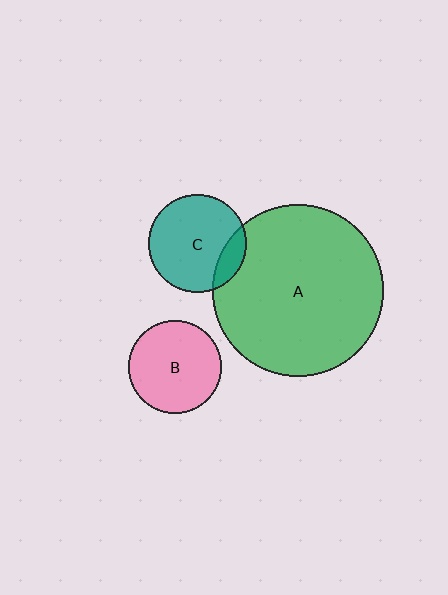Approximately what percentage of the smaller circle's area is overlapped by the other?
Approximately 15%.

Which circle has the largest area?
Circle A (green).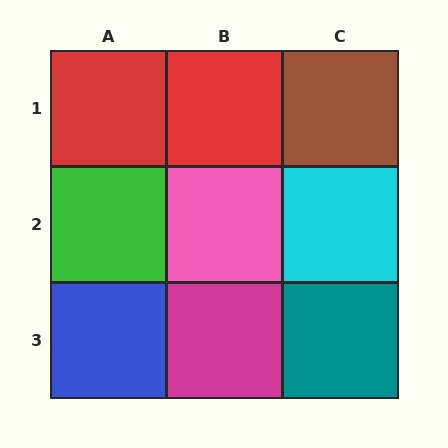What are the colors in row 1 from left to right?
Red, red, brown.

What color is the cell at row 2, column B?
Pink.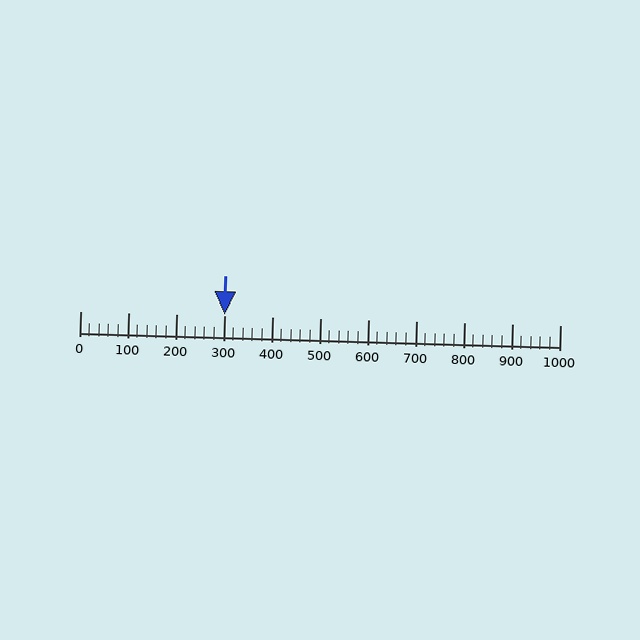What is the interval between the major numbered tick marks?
The major tick marks are spaced 100 units apart.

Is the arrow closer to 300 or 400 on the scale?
The arrow is closer to 300.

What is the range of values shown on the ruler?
The ruler shows values from 0 to 1000.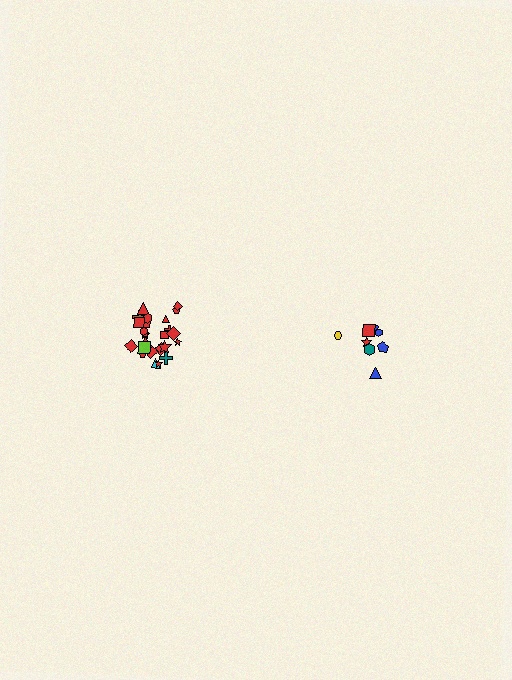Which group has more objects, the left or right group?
The left group.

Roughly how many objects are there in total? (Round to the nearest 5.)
Roughly 35 objects in total.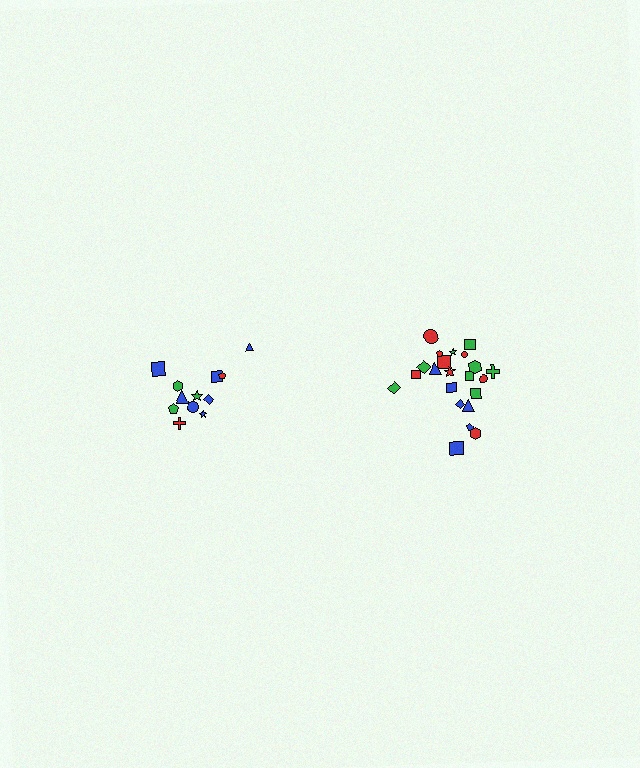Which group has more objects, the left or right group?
The right group.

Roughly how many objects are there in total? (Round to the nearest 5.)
Roughly 35 objects in total.